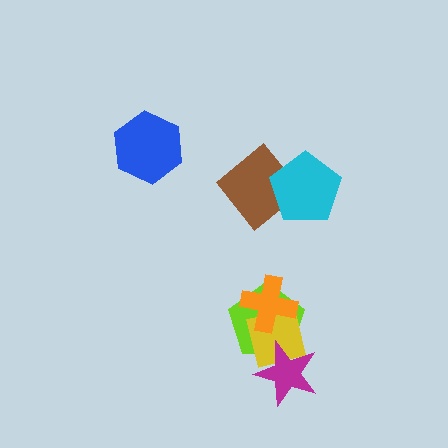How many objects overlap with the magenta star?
2 objects overlap with the magenta star.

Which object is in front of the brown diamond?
The cyan pentagon is in front of the brown diamond.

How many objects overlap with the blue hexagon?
0 objects overlap with the blue hexagon.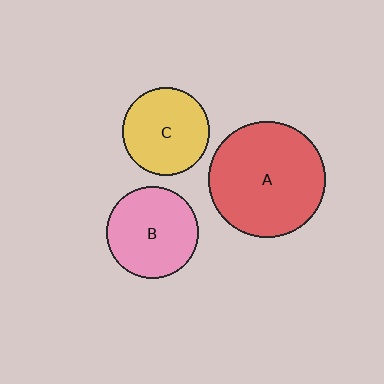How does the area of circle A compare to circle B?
Approximately 1.6 times.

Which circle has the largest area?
Circle A (red).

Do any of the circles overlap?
No, none of the circles overlap.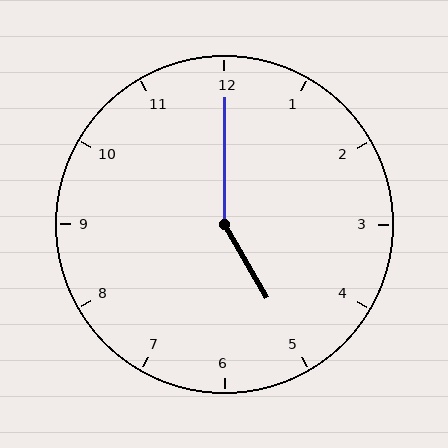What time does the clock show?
5:00.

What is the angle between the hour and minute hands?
Approximately 150 degrees.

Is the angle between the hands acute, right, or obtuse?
It is obtuse.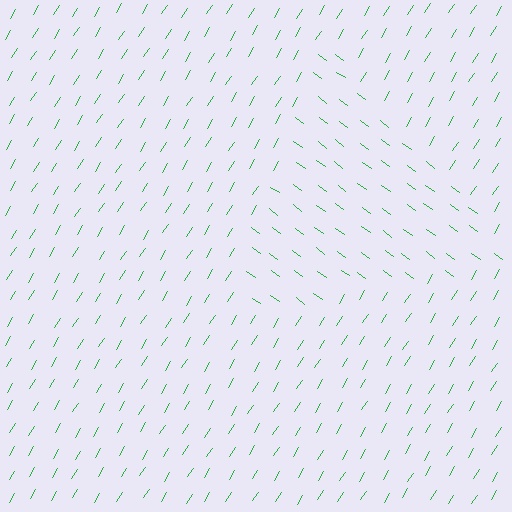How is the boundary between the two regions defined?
The boundary is defined purely by a change in line orientation (approximately 85 degrees difference). All lines are the same color and thickness.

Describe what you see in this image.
The image is filled with small green line segments. A triangle region in the image has lines oriented differently from the surrounding lines, creating a visible texture boundary.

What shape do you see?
I see a triangle.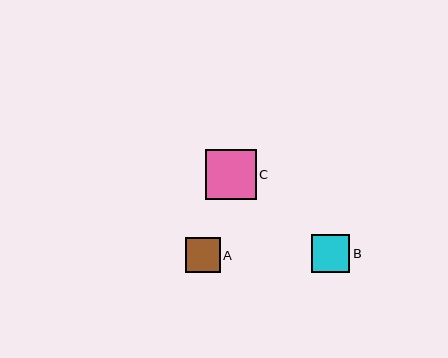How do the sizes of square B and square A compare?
Square B and square A are approximately the same size.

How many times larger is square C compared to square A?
Square C is approximately 1.5 times the size of square A.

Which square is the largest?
Square C is the largest with a size of approximately 51 pixels.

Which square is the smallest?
Square A is the smallest with a size of approximately 35 pixels.